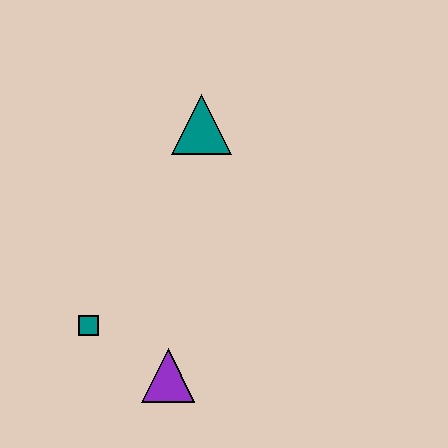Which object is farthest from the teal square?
The teal triangle is farthest from the teal square.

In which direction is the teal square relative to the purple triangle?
The teal square is to the left of the purple triangle.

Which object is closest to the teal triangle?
The teal square is closest to the teal triangle.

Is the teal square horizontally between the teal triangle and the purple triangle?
No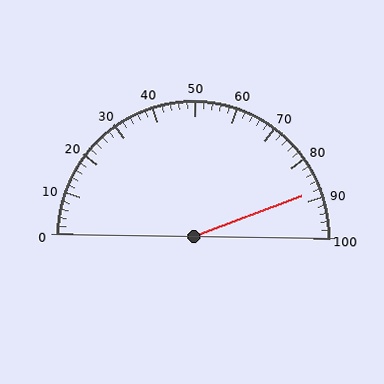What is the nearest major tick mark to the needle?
The nearest major tick mark is 90.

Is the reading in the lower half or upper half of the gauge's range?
The reading is in the upper half of the range (0 to 100).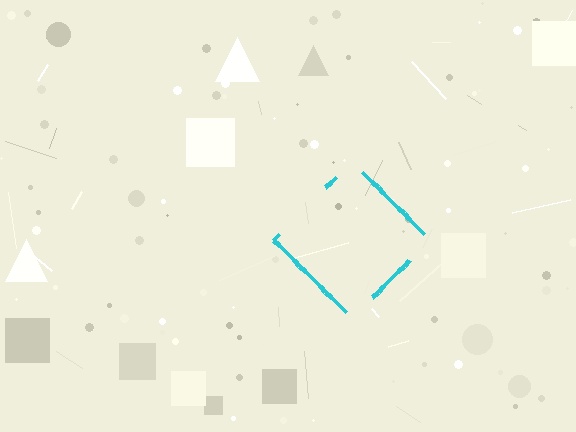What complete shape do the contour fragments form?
The contour fragments form a diamond.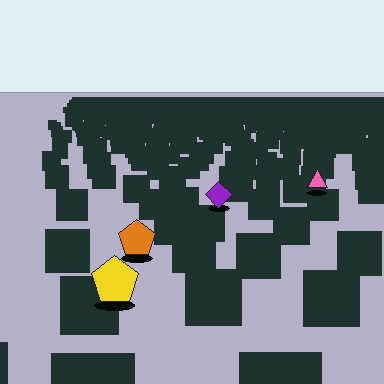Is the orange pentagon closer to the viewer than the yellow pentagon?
No. The yellow pentagon is closer — you can tell from the texture gradient: the ground texture is coarser near it.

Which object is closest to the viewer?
The yellow pentagon is closest. The texture marks near it are larger and more spread out.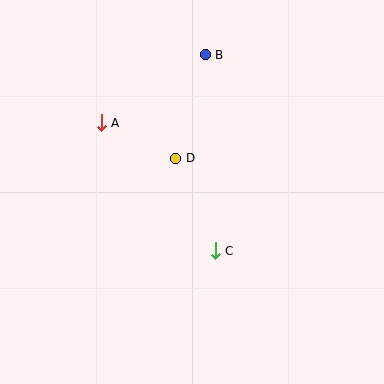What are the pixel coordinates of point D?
Point D is at (176, 158).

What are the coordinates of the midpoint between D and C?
The midpoint between D and C is at (195, 205).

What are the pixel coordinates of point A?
Point A is at (101, 123).